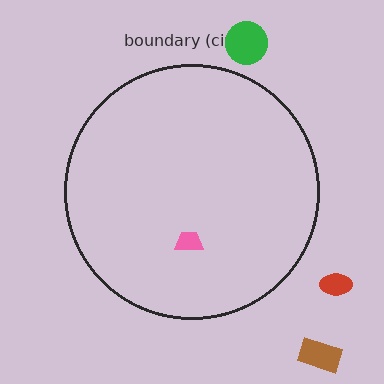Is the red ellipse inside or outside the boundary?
Outside.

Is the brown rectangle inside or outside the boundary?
Outside.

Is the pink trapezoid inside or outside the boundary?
Inside.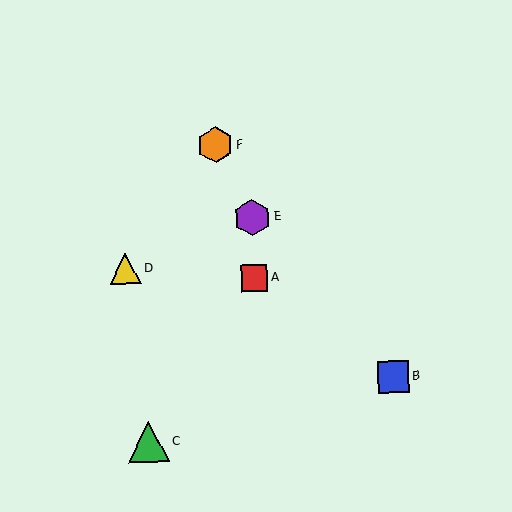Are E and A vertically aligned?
Yes, both are at x≈252.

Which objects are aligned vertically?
Objects A, E are aligned vertically.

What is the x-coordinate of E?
Object E is at x≈252.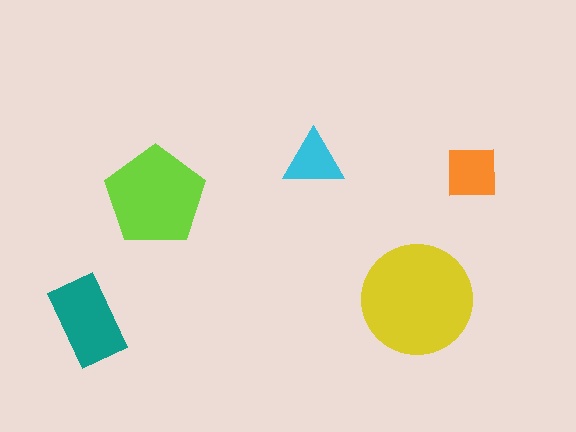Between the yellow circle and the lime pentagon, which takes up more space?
The yellow circle.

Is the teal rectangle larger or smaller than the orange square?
Larger.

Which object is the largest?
The yellow circle.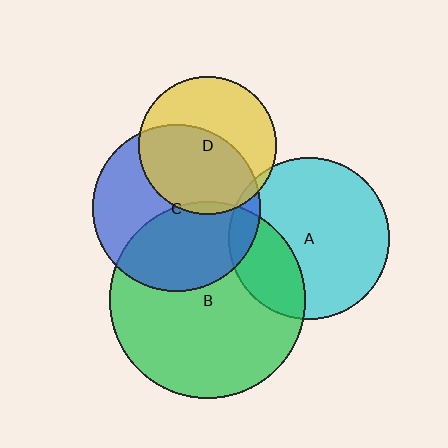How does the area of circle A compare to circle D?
Approximately 1.4 times.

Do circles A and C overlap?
Yes.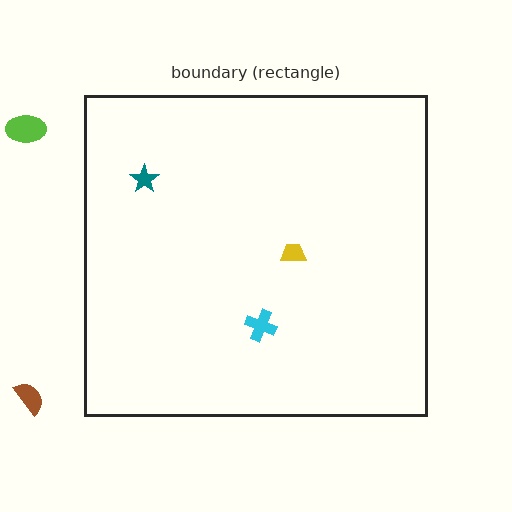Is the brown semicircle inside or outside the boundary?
Outside.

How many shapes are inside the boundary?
3 inside, 2 outside.